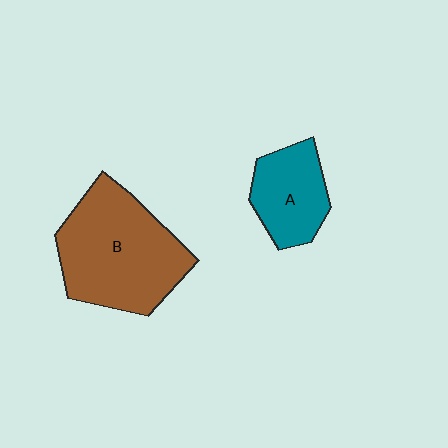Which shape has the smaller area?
Shape A (teal).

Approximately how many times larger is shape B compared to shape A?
Approximately 2.0 times.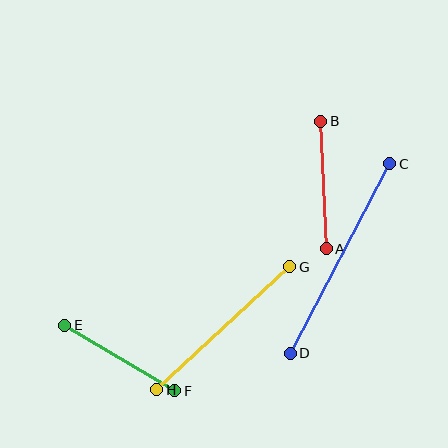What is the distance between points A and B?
The distance is approximately 127 pixels.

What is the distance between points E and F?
The distance is approximately 128 pixels.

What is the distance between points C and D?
The distance is approximately 214 pixels.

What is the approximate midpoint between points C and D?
The midpoint is at approximately (340, 259) pixels.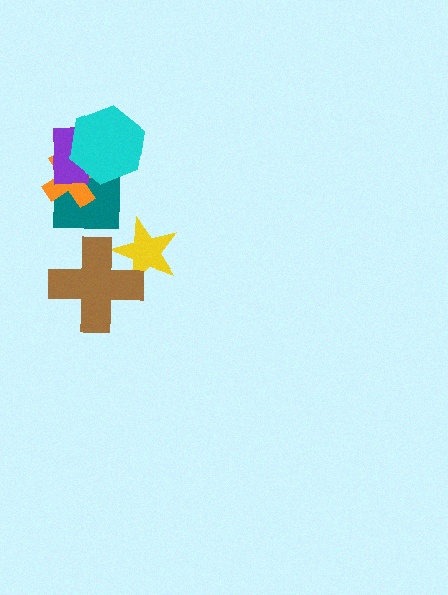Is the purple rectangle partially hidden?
Yes, it is partially covered by another shape.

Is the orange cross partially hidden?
Yes, it is partially covered by another shape.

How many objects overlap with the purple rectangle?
3 objects overlap with the purple rectangle.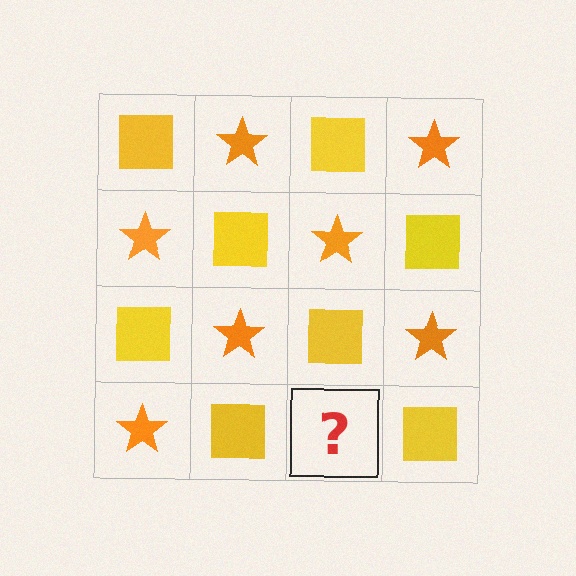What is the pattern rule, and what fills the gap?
The rule is that it alternates yellow square and orange star in a checkerboard pattern. The gap should be filled with an orange star.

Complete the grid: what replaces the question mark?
The question mark should be replaced with an orange star.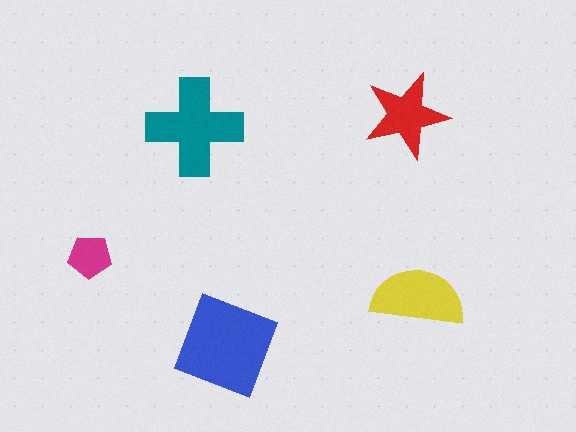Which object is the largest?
The blue diamond.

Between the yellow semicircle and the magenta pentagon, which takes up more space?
The yellow semicircle.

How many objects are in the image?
There are 5 objects in the image.